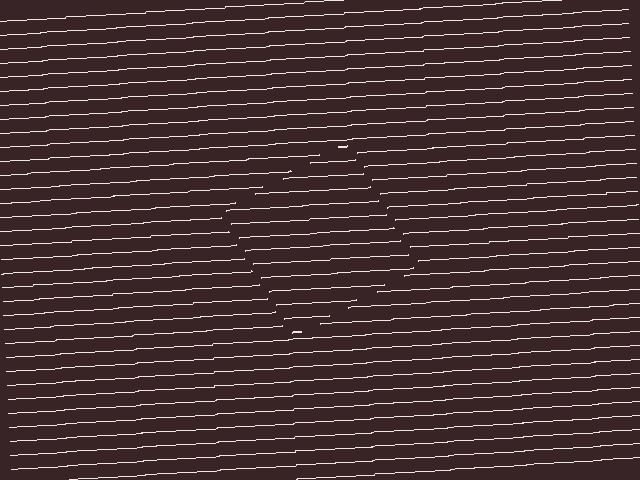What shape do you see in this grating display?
An illusory square. The interior of the shape contains the same grating, shifted by half a period — the contour is defined by the phase discontinuity where line-ends from the inner and outer gratings abut.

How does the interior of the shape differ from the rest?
The interior of the shape contains the same grating, shifted by half a period — the contour is defined by the phase discontinuity where line-ends from the inner and outer gratings abut.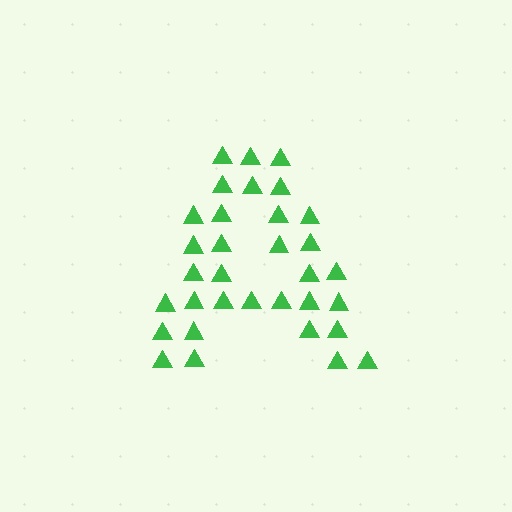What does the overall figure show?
The overall figure shows the letter A.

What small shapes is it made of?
It is made of small triangles.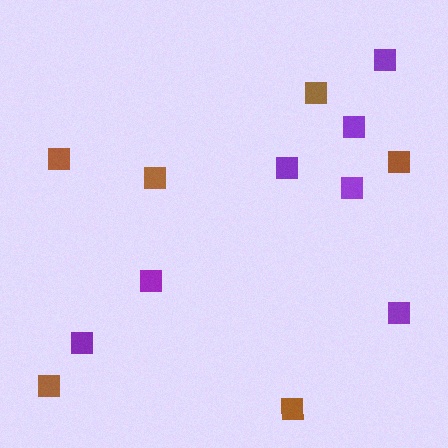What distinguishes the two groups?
There are 2 groups: one group of brown squares (6) and one group of purple squares (7).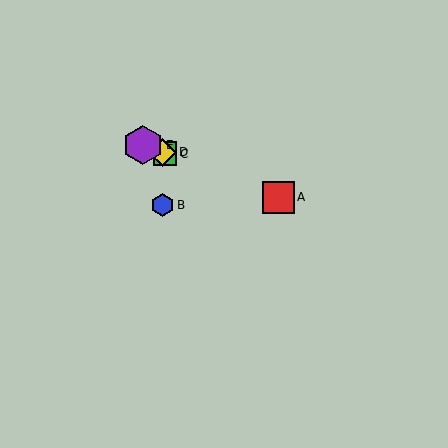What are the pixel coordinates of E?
Object E is at (143, 145).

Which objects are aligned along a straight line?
Objects A, C, D, E are aligned along a straight line.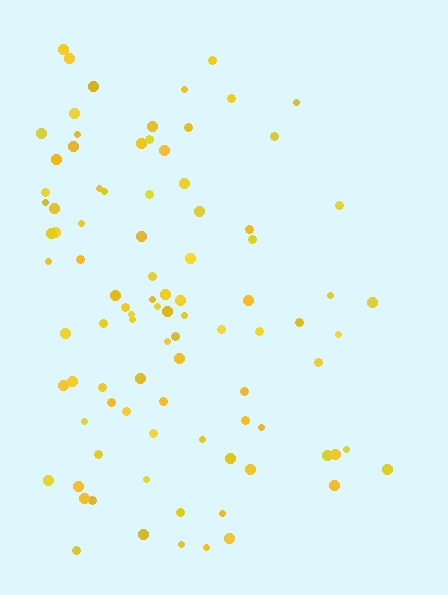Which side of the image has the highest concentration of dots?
The left.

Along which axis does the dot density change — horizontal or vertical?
Horizontal.